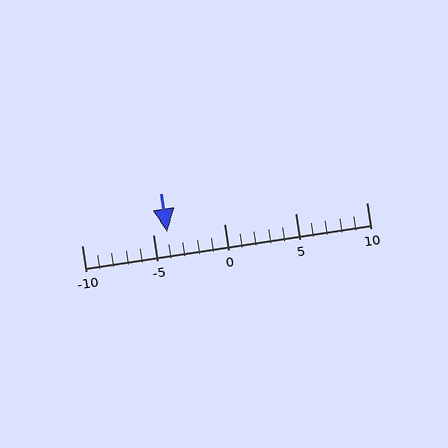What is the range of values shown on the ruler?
The ruler shows values from -10 to 10.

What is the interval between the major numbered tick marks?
The major tick marks are spaced 5 units apart.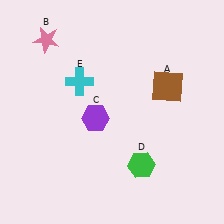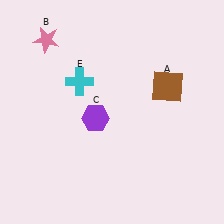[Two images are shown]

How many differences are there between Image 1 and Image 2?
There is 1 difference between the two images.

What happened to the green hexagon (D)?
The green hexagon (D) was removed in Image 2. It was in the bottom-right area of Image 1.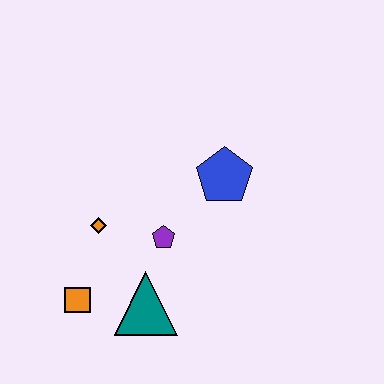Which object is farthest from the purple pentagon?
The orange square is farthest from the purple pentagon.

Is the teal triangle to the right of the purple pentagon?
No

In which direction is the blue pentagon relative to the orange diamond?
The blue pentagon is to the right of the orange diamond.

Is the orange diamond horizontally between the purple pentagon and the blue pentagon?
No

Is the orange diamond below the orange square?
No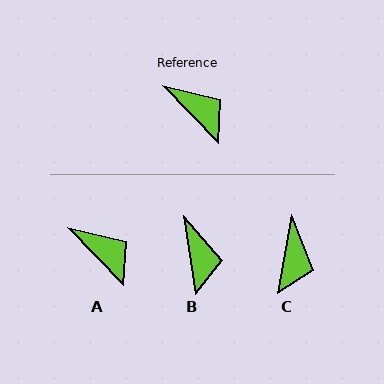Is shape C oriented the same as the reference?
No, it is off by about 54 degrees.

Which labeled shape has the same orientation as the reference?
A.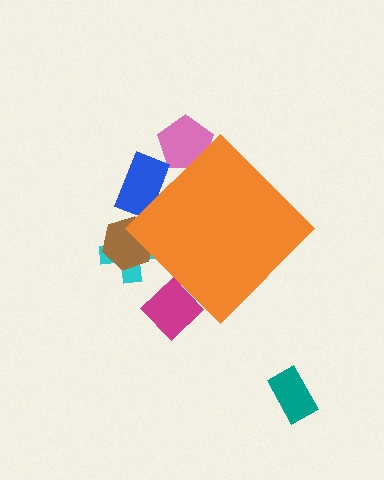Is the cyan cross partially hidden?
Yes, the cyan cross is partially hidden behind the orange diamond.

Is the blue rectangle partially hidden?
Yes, the blue rectangle is partially hidden behind the orange diamond.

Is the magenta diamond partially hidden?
Yes, the magenta diamond is partially hidden behind the orange diamond.